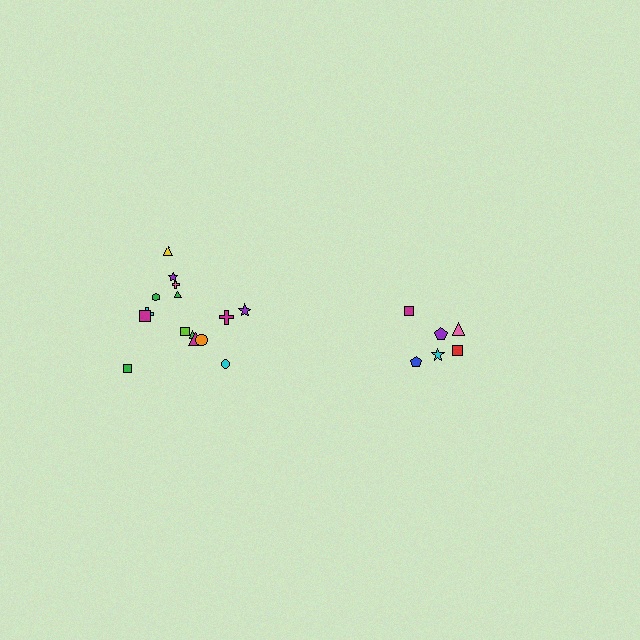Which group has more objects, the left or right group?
The left group.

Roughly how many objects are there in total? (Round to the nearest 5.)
Roughly 20 objects in total.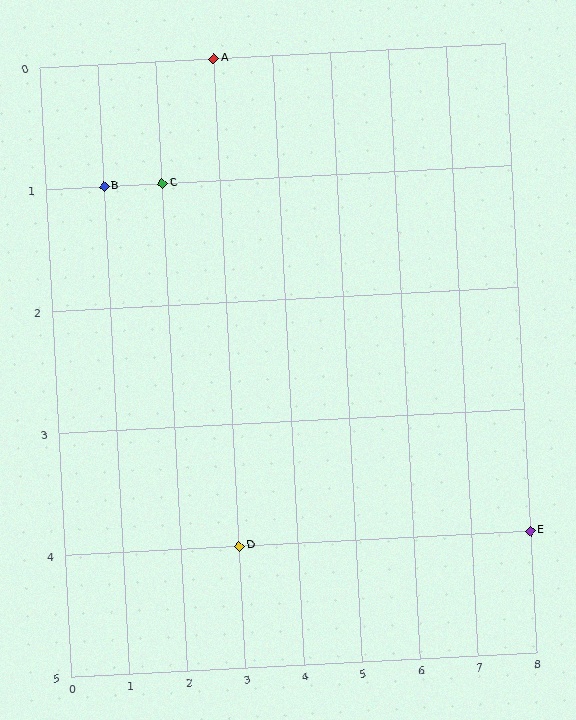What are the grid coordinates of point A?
Point A is at grid coordinates (3, 0).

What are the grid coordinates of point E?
Point E is at grid coordinates (8, 4).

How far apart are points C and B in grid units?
Points C and B are 1 column apart.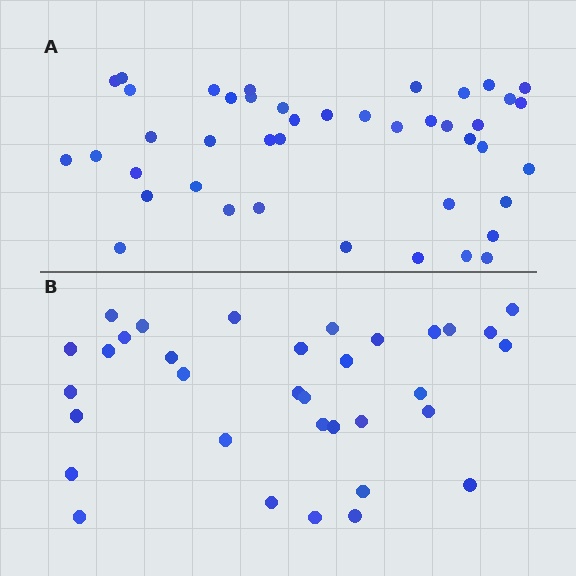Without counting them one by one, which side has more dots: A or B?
Region A (the top region) has more dots.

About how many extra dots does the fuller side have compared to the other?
Region A has roughly 8 or so more dots than region B.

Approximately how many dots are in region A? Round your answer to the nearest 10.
About 40 dots. (The exact count is 43, which rounds to 40.)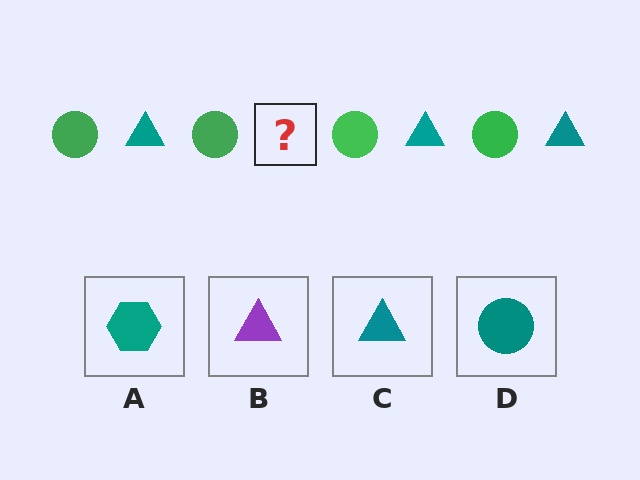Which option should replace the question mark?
Option C.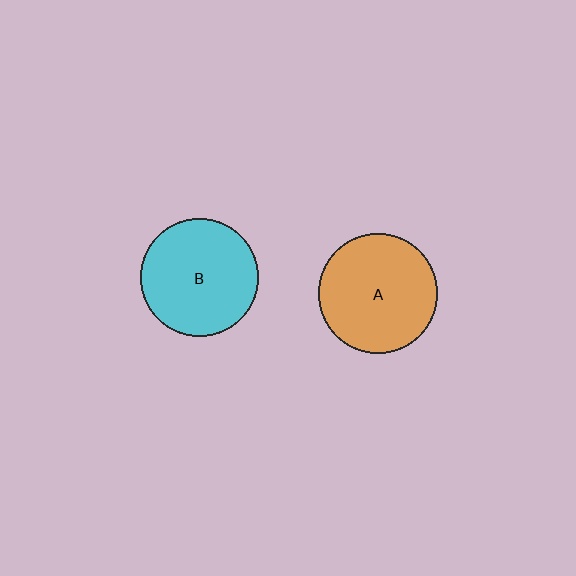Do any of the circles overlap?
No, none of the circles overlap.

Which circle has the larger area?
Circle A (orange).